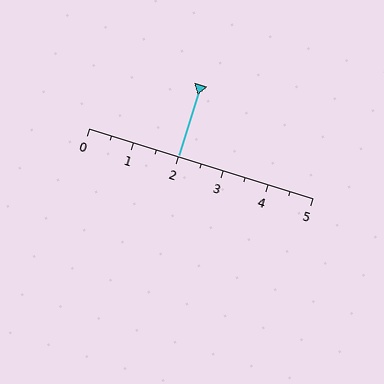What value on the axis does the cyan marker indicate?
The marker indicates approximately 2.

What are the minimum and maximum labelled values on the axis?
The axis runs from 0 to 5.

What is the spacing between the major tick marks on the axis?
The major ticks are spaced 1 apart.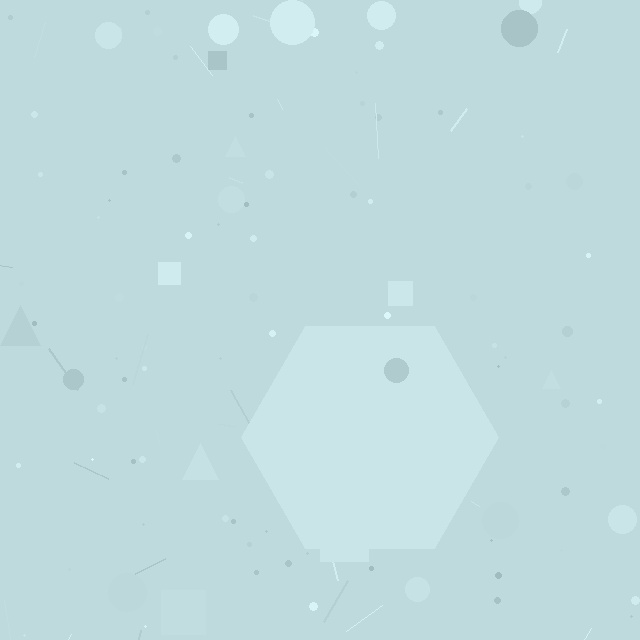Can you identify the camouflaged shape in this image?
The camouflaged shape is a hexagon.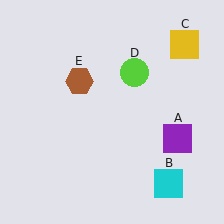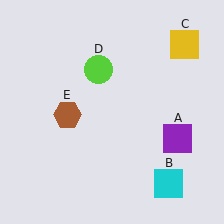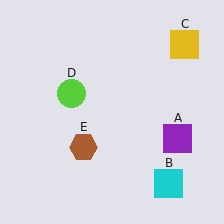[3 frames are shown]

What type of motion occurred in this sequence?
The lime circle (object D), brown hexagon (object E) rotated counterclockwise around the center of the scene.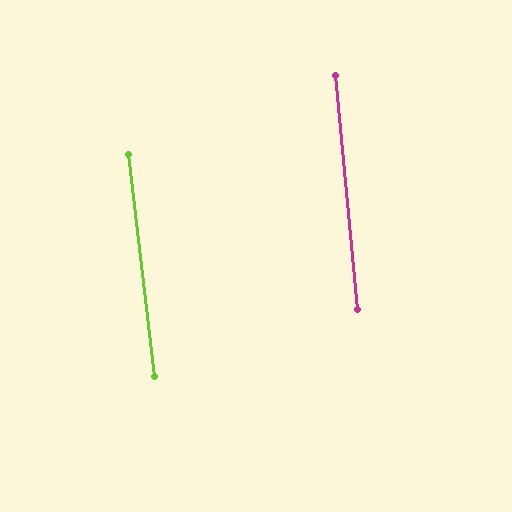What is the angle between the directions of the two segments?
Approximately 1 degree.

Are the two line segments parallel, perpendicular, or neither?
Parallel — their directions differ by only 1.2°.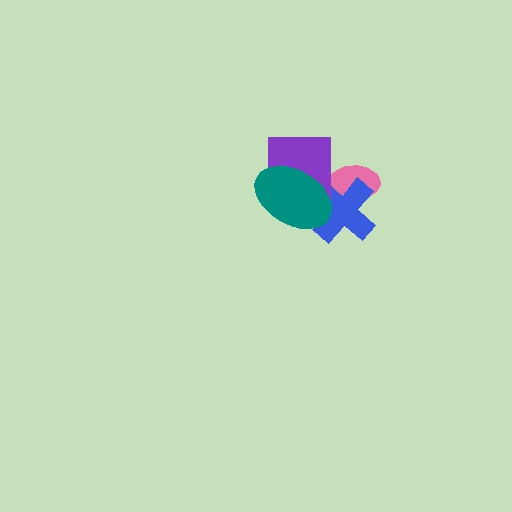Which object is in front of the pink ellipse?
The blue cross is in front of the pink ellipse.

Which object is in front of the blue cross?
The teal ellipse is in front of the blue cross.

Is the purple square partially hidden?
Yes, it is partially covered by another shape.